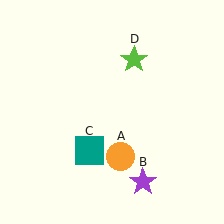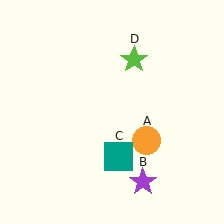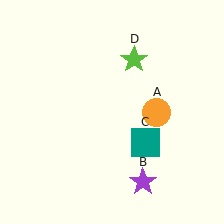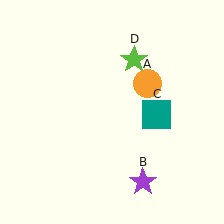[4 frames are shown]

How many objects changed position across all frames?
2 objects changed position: orange circle (object A), teal square (object C).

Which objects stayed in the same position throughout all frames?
Purple star (object B) and lime star (object D) remained stationary.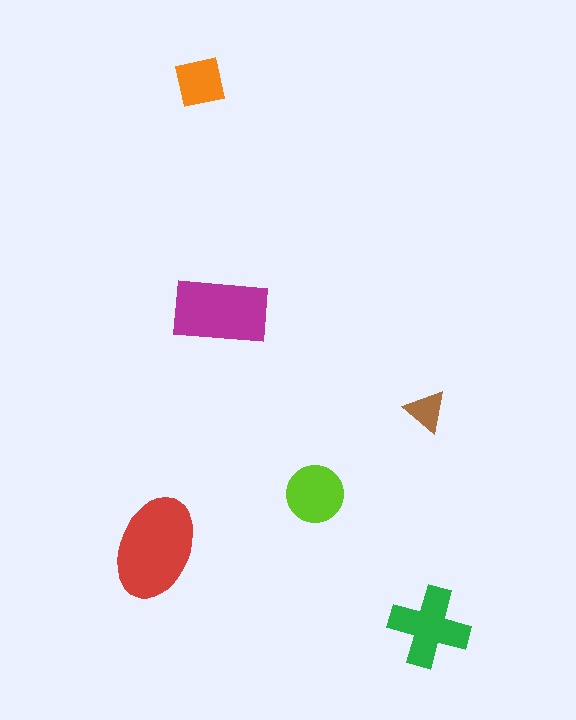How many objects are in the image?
There are 6 objects in the image.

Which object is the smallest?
The brown triangle.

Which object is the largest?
The red ellipse.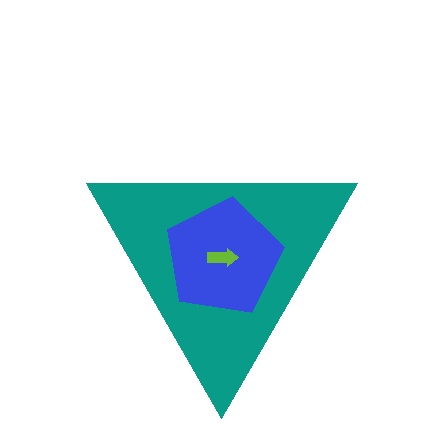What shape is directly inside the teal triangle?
The blue pentagon.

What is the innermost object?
The lime arrow.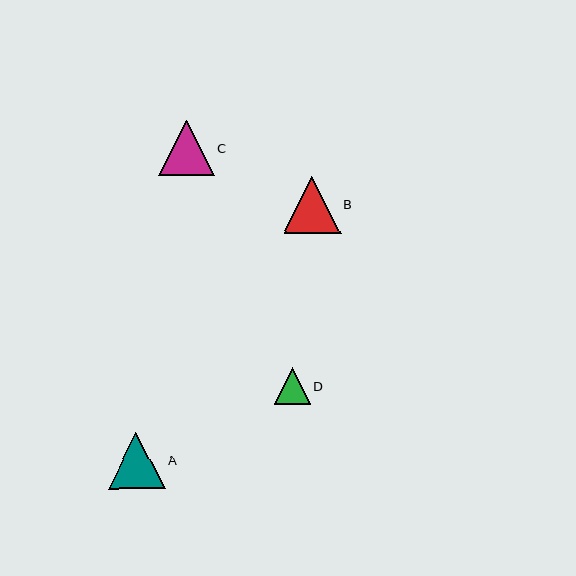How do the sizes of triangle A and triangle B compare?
Triangle A and triangle B are approximately the same size.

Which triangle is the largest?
Triangle A is the largest with a size of approximately 57 pixels.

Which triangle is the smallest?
Triangle D is the smallest with a size of approximately 36 pixels.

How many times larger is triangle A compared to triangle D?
Triangle A is approximately 1.6 times the size of triangle D.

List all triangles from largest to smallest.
From largest to smallest: A, B, C, D.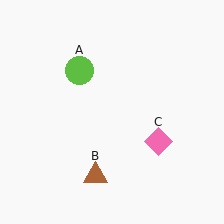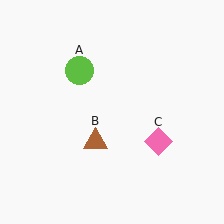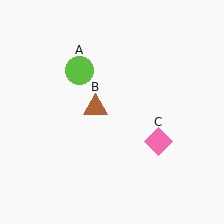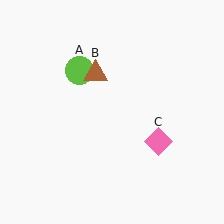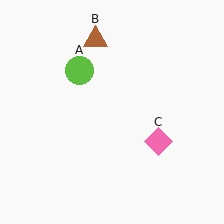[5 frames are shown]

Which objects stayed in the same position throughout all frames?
Lime circle (object A) and pink diamond (object C) remained stationary.